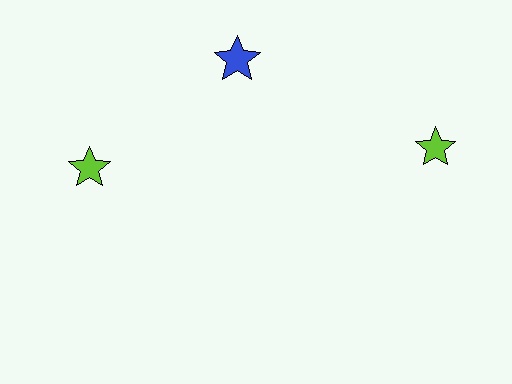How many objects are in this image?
There are 3 objects.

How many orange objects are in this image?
There are no orange objects.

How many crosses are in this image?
There are no crosses.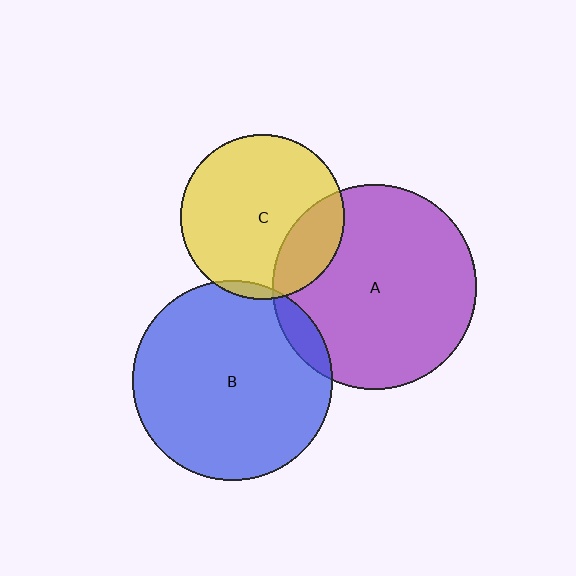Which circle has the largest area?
Circle A (purple).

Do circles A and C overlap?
Yes.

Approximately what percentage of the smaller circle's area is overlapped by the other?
Approximately 20%.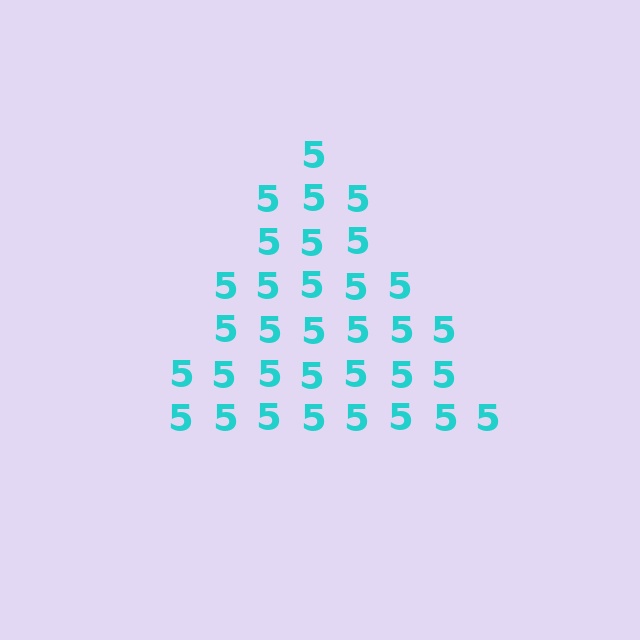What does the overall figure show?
The overall figure shows a triangle.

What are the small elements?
The small elements are digit 5's.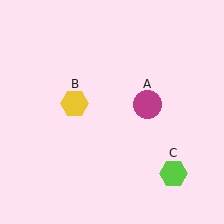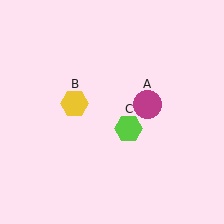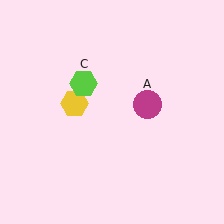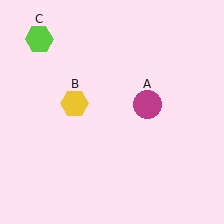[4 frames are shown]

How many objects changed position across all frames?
1 object changed position: lime hexagon (object C).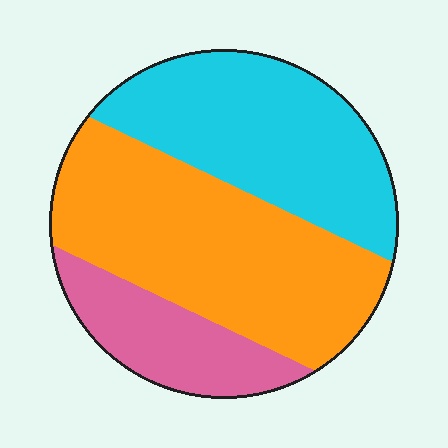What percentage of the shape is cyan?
Cyan covers about 35% of the shape.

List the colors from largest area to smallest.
From largest to smallest: orange, cyan, pink.